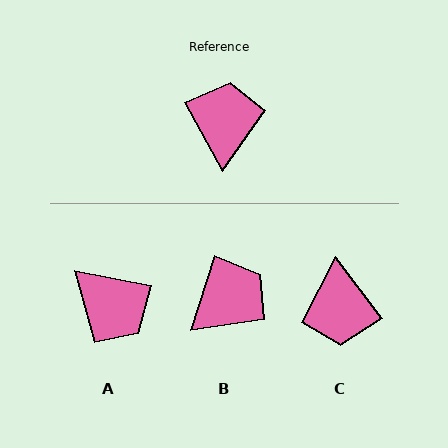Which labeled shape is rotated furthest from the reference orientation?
C, about 171 degrees away.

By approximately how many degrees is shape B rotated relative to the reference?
Approximately 46 degrees clockwise.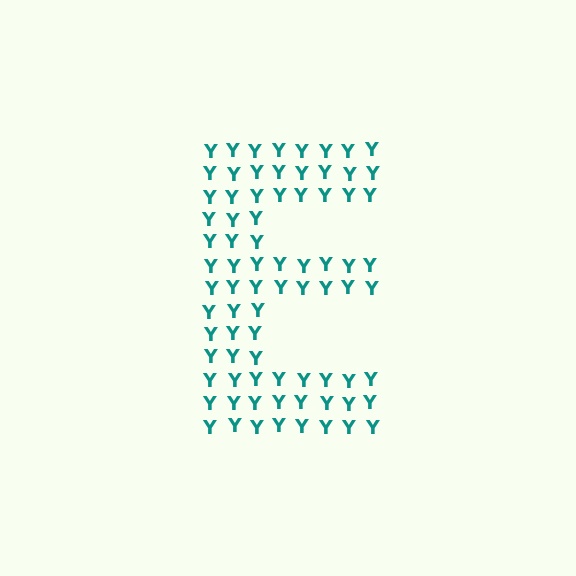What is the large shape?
The large shape is the letter E.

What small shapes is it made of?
It is made of small letter Y's.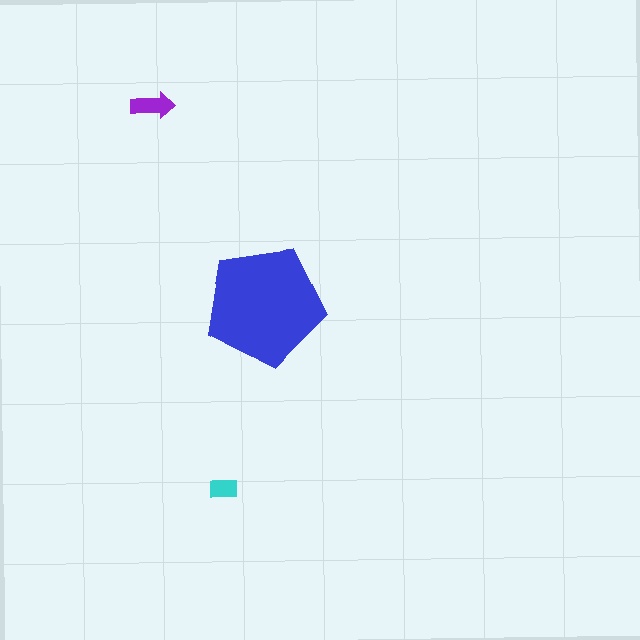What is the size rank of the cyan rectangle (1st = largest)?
3rd.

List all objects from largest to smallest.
The blue pentagon, the purple arrow, the cyan rectangle.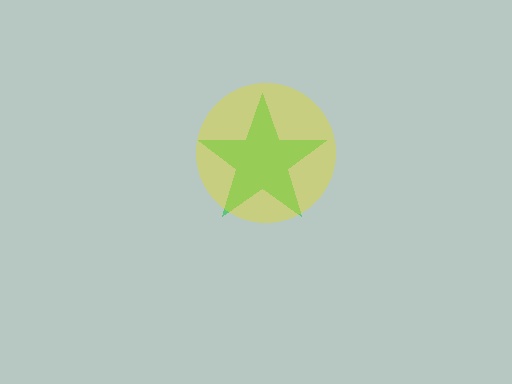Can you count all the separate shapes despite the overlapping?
Yes, there are 2 separate shapes.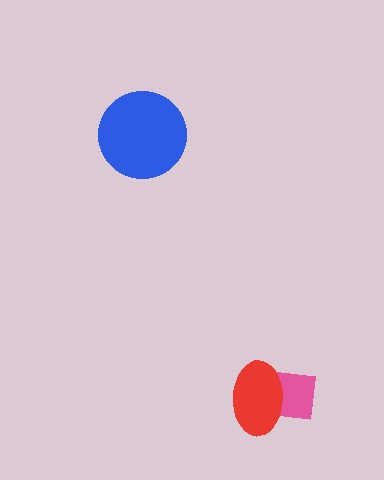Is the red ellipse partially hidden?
No, no other shape covers it.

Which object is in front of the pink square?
The red ellipse is in front of the pink square.